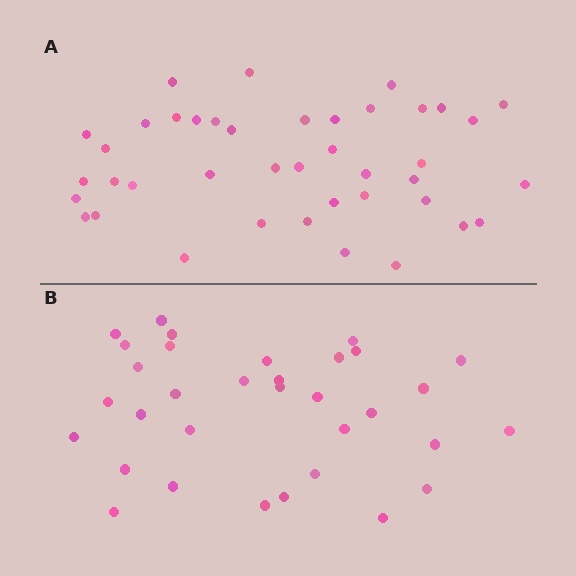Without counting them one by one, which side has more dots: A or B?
Region A (the top region) has more dots.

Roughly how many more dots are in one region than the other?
Region A has roughly 8 or so more dots than region B.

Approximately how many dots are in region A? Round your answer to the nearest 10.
About 40 dots. (The exact count is 41, which rounds to 40.)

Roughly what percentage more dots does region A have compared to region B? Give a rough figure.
About 25% more.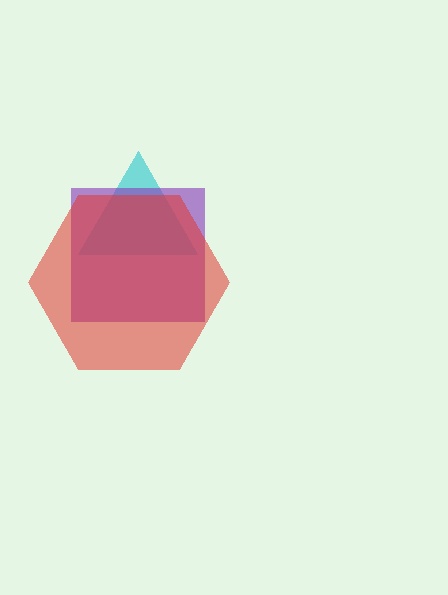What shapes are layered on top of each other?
The layered shapes are: a cyan triangle, a purple square, a red hexagon.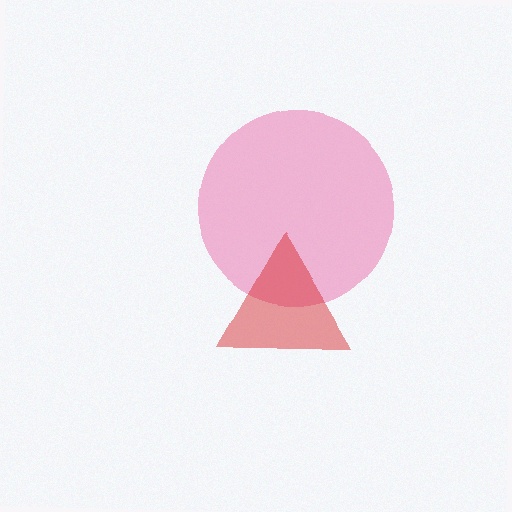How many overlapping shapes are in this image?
There are 2 overlapping shapes in the image.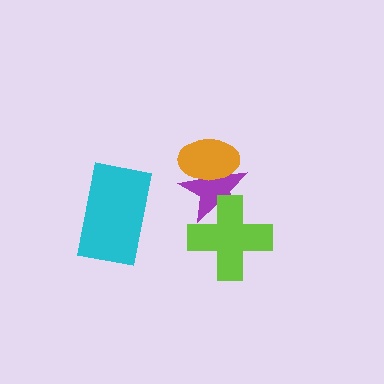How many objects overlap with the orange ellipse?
1 object overlaps with the orange ellipse.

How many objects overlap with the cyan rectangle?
0 objects overlap with the cyan rectangle.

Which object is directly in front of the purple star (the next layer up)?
The orange ellipse is directly in front of the purple star.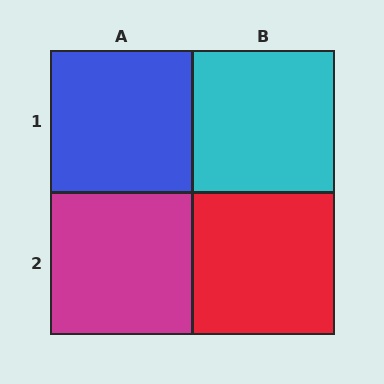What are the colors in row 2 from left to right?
Magenta, red.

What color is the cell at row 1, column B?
Cyan.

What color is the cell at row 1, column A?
Blue.